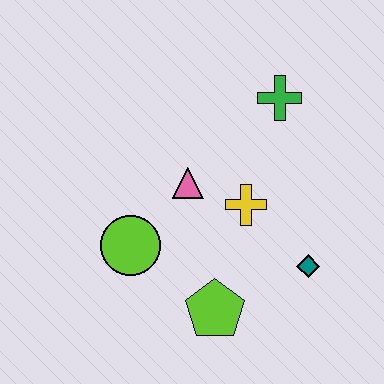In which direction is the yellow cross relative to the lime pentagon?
The yellow cross is above the lime pentagon.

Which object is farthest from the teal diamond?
The lime circle is farthest from the teal diamond.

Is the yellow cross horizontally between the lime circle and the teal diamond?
Yes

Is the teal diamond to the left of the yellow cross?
No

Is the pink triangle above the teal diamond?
Yes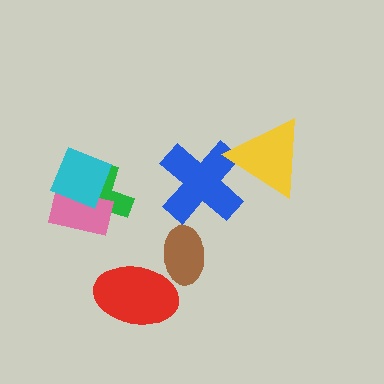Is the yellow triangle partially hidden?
No, no other shape covers it.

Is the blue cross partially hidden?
Yes, it is partially covered by another shape.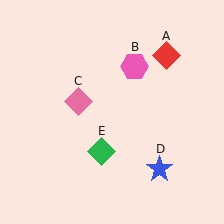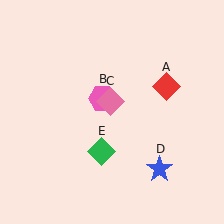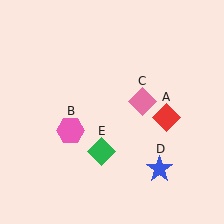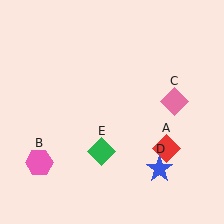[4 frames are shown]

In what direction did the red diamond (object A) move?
The red diamond (object A) moved down.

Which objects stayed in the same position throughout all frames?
Blue star (object D) and green diamond (object E) remained stationary.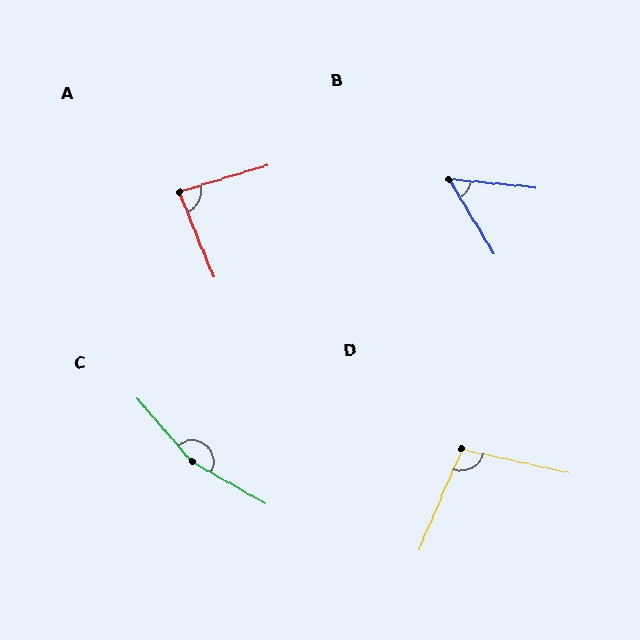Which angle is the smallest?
B, at approximately 53 degrees.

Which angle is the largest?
C, at approximately 160 degrees.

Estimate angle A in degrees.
Approximately 84 degrees.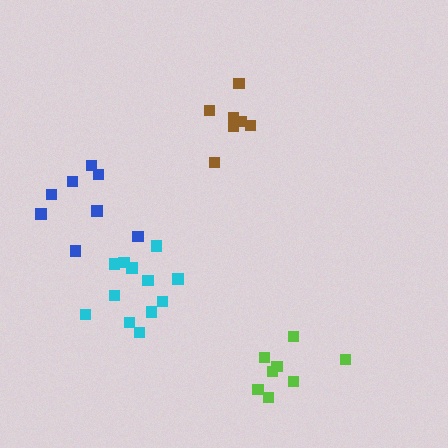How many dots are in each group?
Group 1: 12 dots, Group 2: 8 dots, Group 3: 7 dots, Group 4: 8 dots (35 total).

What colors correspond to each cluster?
The clusters are colored: cyan, blue, brown, lime.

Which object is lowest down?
The lime cluster is bottommost.